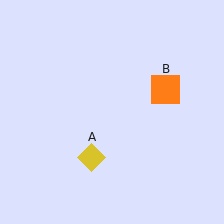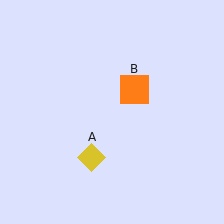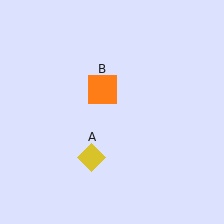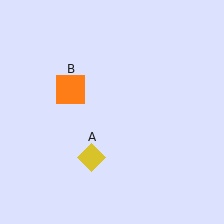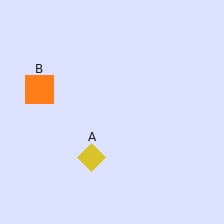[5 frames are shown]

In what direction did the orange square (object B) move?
The orange square (object B) moved left.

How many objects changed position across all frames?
1 object changed position: orange square (object B).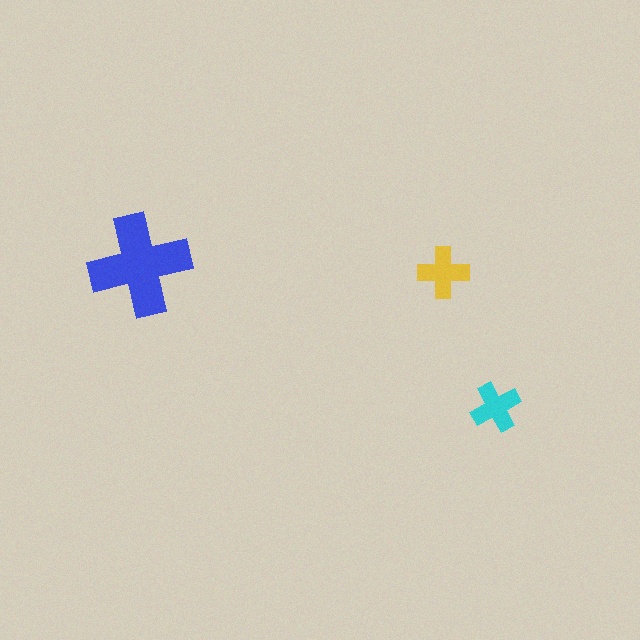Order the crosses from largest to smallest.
the blue one, the yellow one, the cyan one.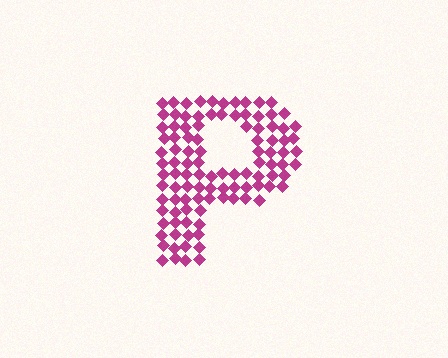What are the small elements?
The small elements are diamonds.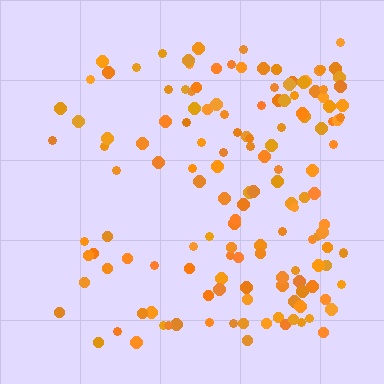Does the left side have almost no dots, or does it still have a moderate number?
Still a moderate number, just noticeably fewer than the right.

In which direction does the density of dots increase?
From left to right, with the right side densest.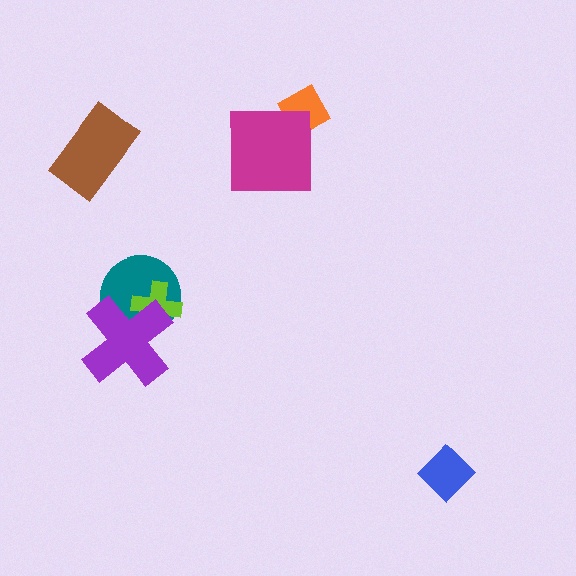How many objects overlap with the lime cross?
2 objects overlap with the lime cross.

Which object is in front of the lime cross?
The purple cross is in front of the lime cross.